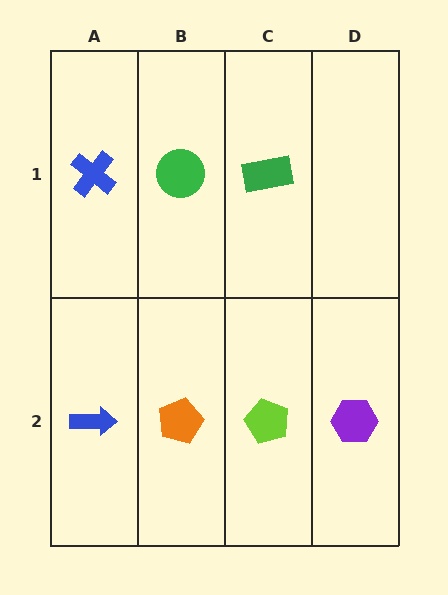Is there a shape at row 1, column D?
No, that cell is empty.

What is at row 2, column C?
A lime pentagon.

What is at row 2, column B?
An orange pentagon.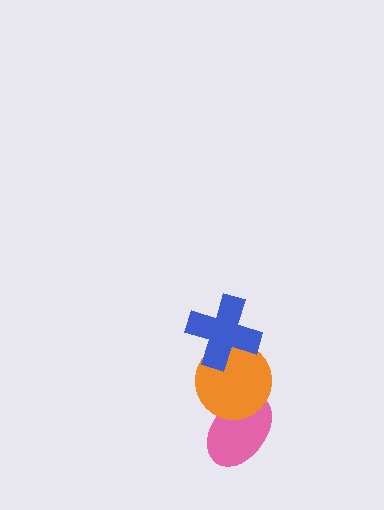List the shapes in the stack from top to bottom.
From top to bottom: the blue cross, the orange circle, the pink ellipse.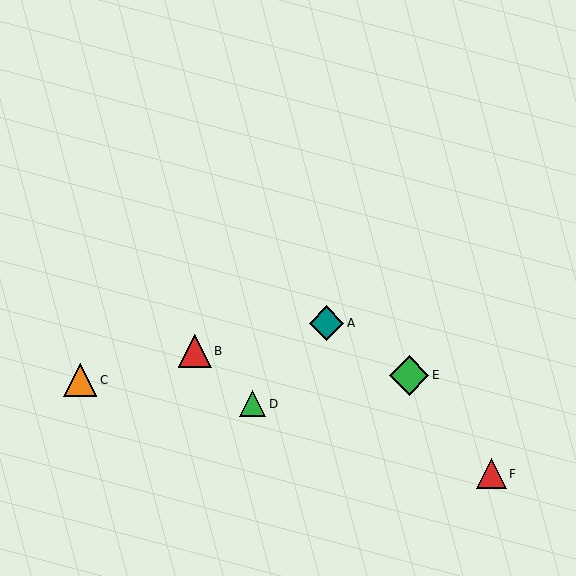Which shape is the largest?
The green diamond (labeled E) is the largest.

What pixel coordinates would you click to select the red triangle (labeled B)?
Click at (195, 351) to select the red triangle B.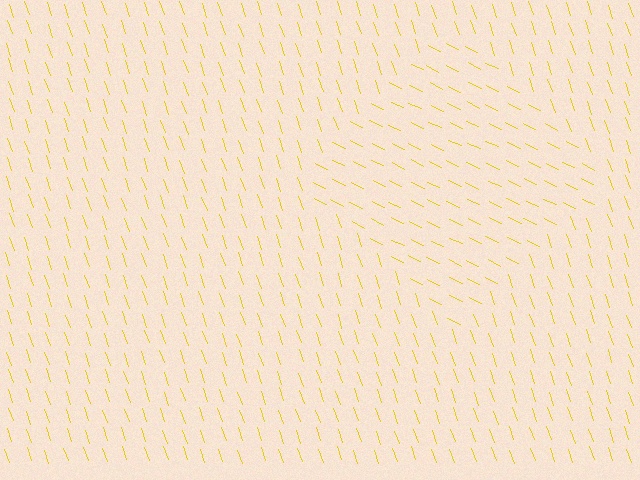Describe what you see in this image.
The image is filled with small yellow line segments. A diamond region in the image has lines oriented differently from the surrounding lines, creating a visible texture boundary.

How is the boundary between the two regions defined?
The boundary is defined purely by a change in line orientation (approximately 45 degrees difference). All lines are the same color and thickness.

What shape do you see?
I see a diamond.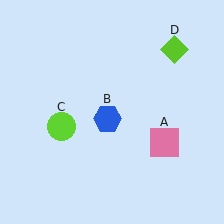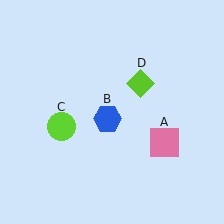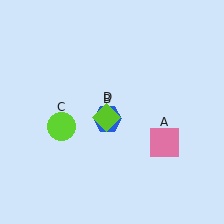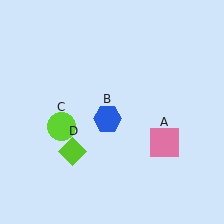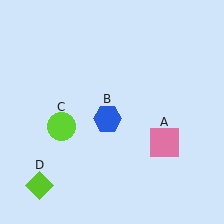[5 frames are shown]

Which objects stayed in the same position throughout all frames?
Pink square (object A) and blue hexagon (object B) and lime circle (object C) remained stationary.